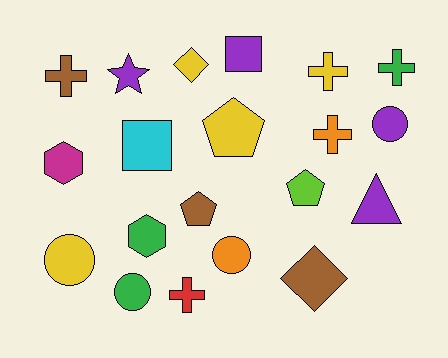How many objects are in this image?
There are 20 objects.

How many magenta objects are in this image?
There is 1 magenta object.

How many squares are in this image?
There are 2 squares.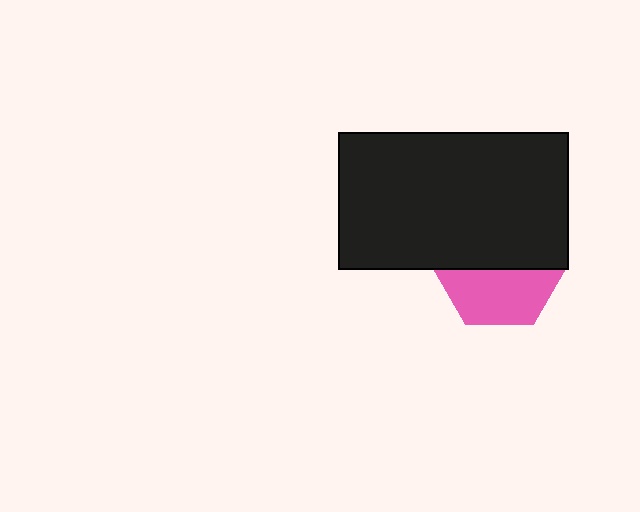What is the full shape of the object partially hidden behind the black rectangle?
The partially hidden object is a pink hexagon.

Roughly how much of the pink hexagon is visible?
About half of it is visible (roughly 46%).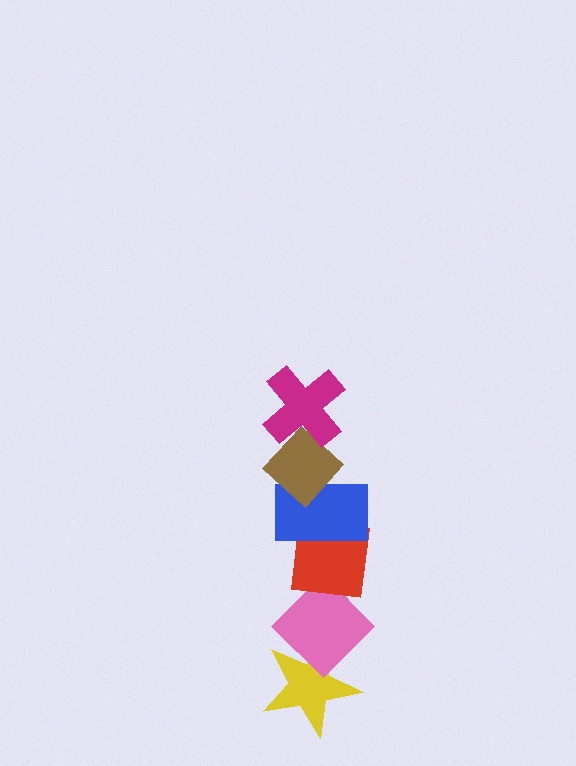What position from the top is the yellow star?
The yellow star is 6th from the top.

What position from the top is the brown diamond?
The brown diamond is 2nd from the top.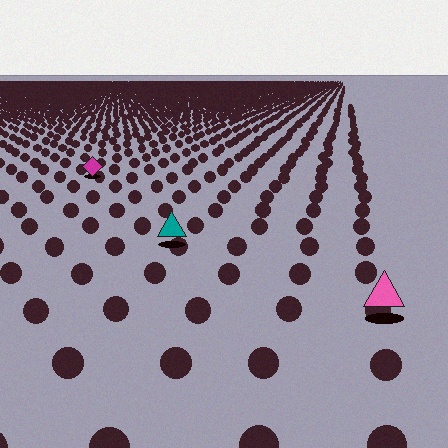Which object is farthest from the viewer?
The magenta diamond is farthest from the viewer. It appears smaller and the ground texture around it is denser.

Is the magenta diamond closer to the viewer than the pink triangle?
No. The pink triangle is closer — you can tell from the texture gradient: the ground texture is coarser near it.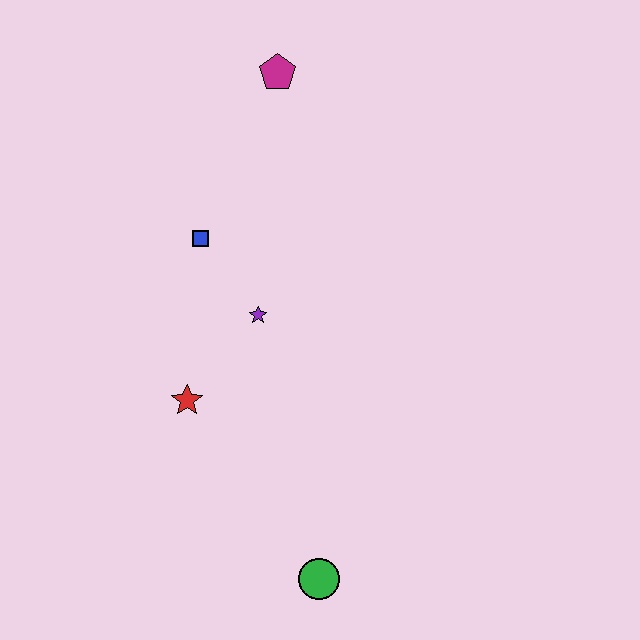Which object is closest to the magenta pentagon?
The blue square is closest to the magenta pentagon.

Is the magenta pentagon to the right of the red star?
Yes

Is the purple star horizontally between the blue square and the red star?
No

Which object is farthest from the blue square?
The green circle is farthest from the blue square.